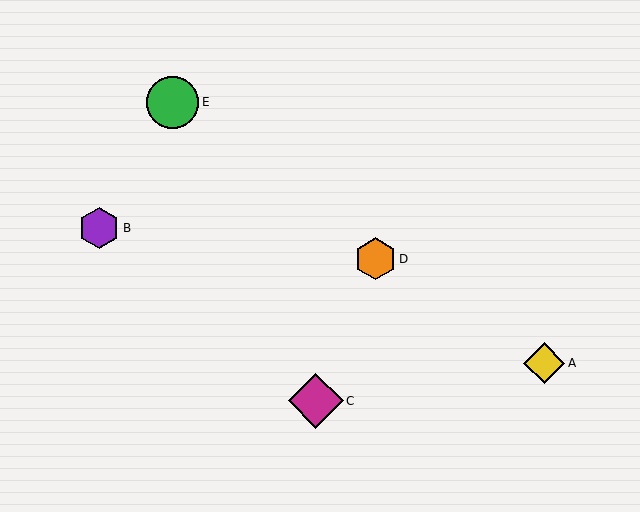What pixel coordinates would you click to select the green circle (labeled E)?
Click at (173, 102) to select the green circle E.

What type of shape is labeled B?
Shape B is a purple hexagon.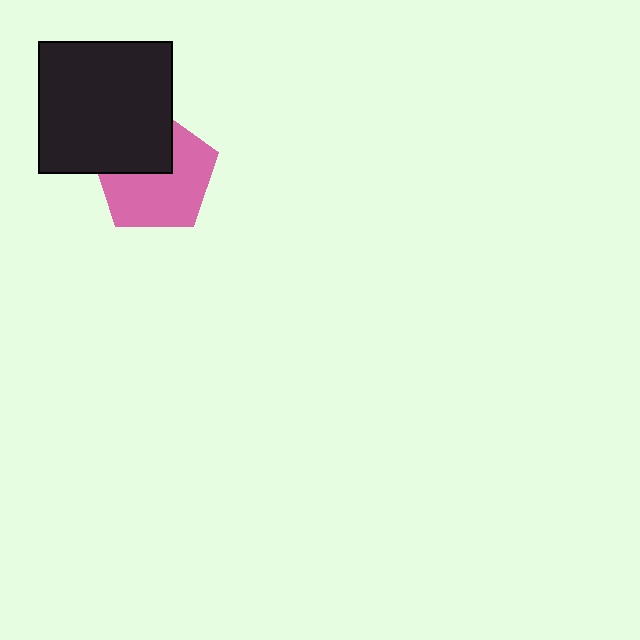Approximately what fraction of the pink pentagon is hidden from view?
Roughly 36% of the pink pentagon is hidden behind the black rectangle.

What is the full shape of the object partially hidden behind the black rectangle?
The partially hidden object is a pink pentagon.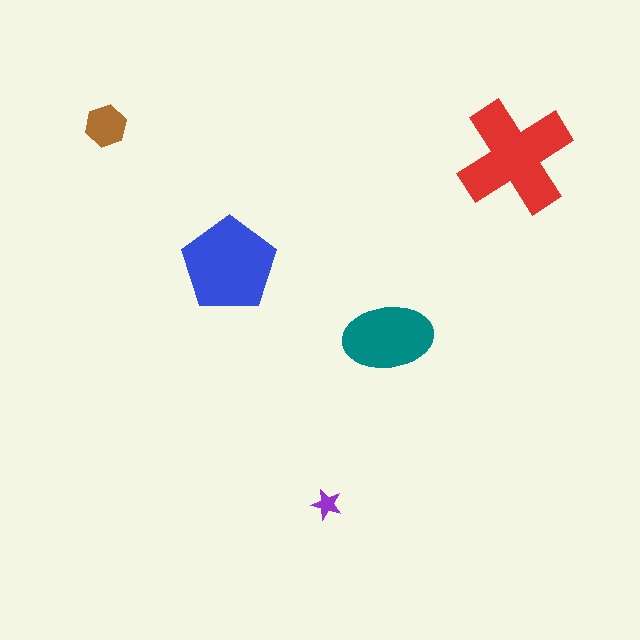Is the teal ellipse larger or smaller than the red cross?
Smaller.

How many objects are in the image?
There are 5 objects in the image.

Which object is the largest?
The red cross.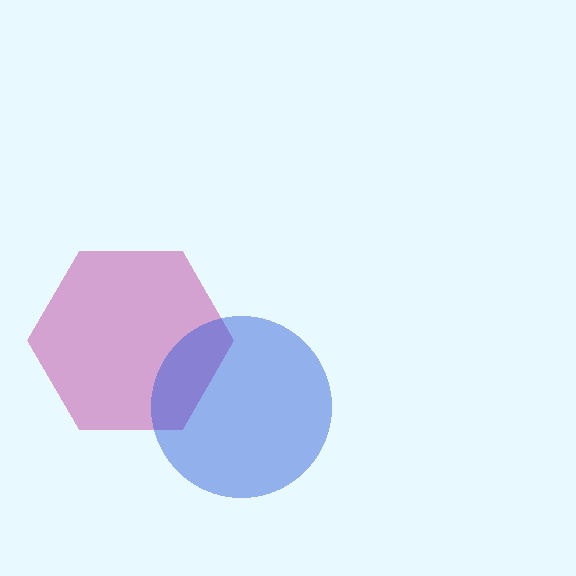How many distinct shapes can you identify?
There are 2 distinct shapes: a magenta hexagon, a blue circle.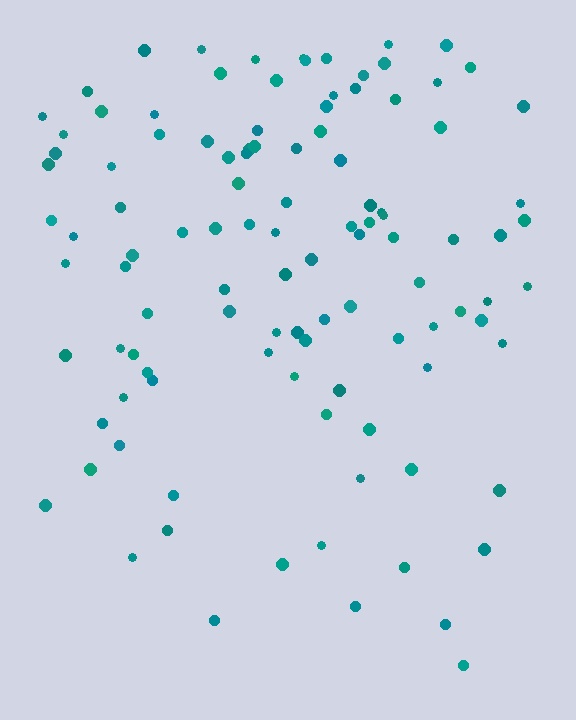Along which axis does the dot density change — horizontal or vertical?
Vertical.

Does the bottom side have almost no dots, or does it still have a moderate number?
Still a moderate number, just noticeably fewer than the top.